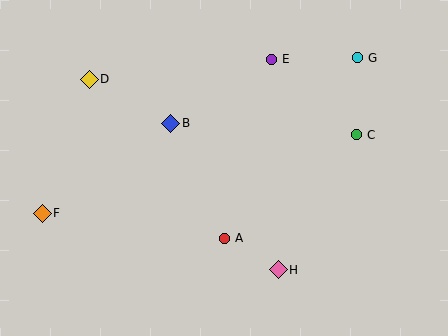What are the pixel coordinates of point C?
Point C is at (356, 135).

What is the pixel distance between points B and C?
The distance between B and C is 186 pixels.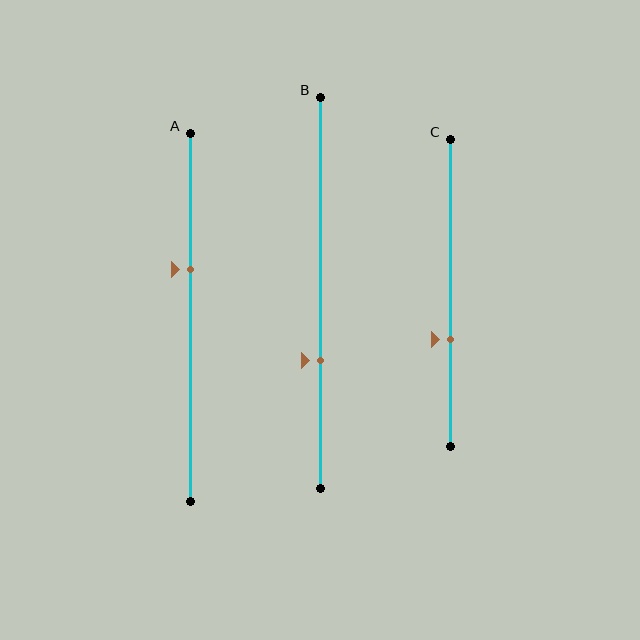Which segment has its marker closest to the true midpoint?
Segment A has its marker closest to the true midpoint.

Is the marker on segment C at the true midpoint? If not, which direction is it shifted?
No, the marker on segment C is shifted downward by about 15% of the segment length.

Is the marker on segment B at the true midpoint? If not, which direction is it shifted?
No, the marker on segment B is shifted downward by about 17% of the segment length.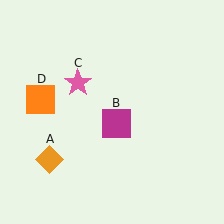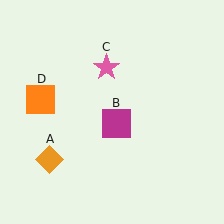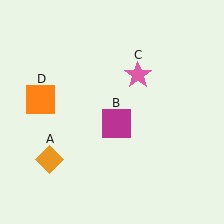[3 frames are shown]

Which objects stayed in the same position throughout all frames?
Orange diamond (object A) and magenta square (object B) and orange square (object D) remained stationary.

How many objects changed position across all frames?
1 object changed position: pink star (object C).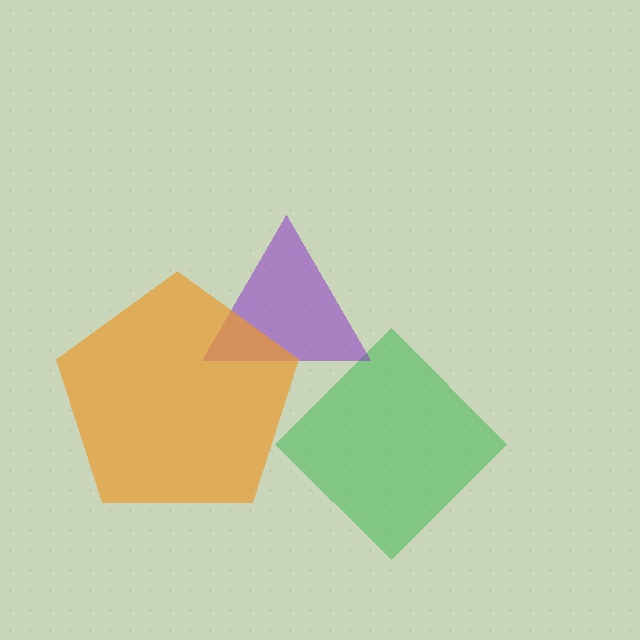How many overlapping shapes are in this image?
There are 3 overlapping shapes in the image.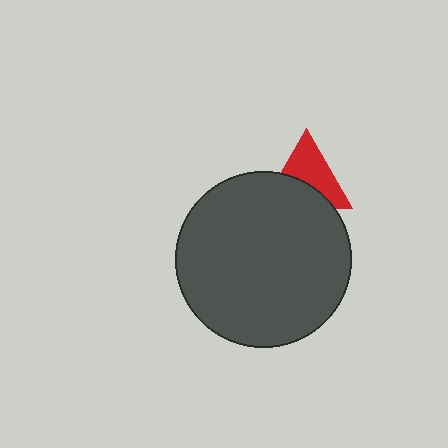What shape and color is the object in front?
The object in front is a dark gray circle.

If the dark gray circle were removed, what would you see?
You would see the complete red triangle.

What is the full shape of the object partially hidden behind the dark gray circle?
The partially hidden object is a red triangle.